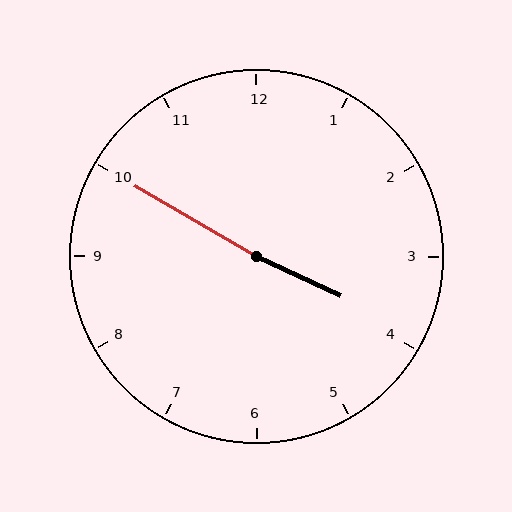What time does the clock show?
3:50.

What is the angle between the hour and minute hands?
Approximately 175 degrees.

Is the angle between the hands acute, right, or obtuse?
It is obtuse.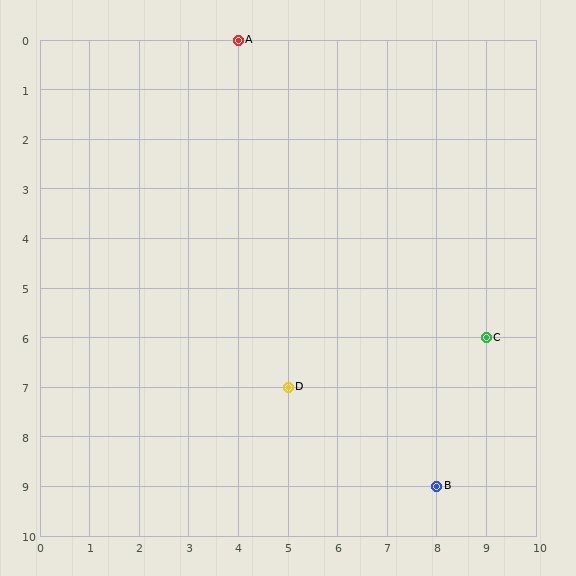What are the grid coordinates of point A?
Point A is at grid coordinates (4, 0).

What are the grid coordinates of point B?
Point B is at grid coordinates (8, 9).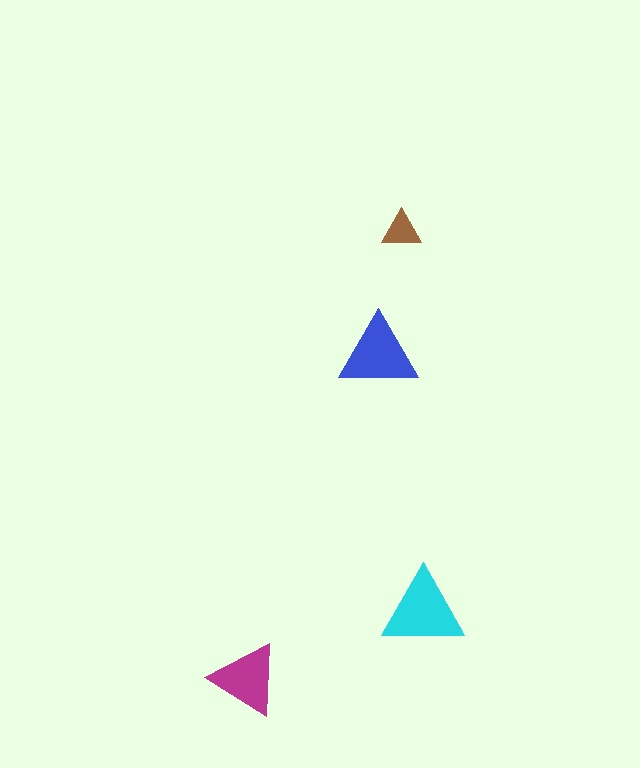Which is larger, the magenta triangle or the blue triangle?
The blue one.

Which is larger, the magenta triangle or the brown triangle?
The magenta one.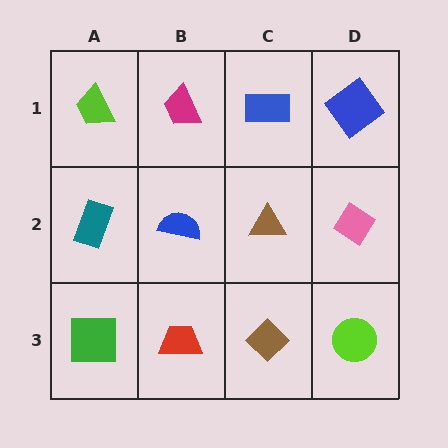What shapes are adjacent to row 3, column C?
A brown triangle (row 2, column C), a red trapezoid (row 3, column B), a lime circle (row 3, column D).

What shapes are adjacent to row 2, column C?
A blue rectangle (row 1, column C), a brown diamond (row 3, column C), a blue semicircle (row 2, column B), a pink diamond (row 2, column D).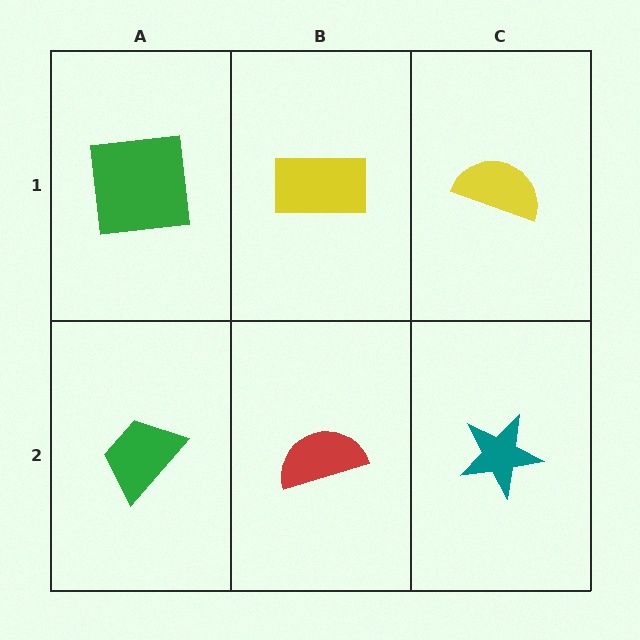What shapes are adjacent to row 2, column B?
A yellow rectangle (row 1, column B), a green trapezoid (row 2, column A), a teal star (row 2, column C).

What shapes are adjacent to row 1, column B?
A red semicircle (row 2, column B), a green square (row 1, column A), a yellow semicircle (row 1, column C).